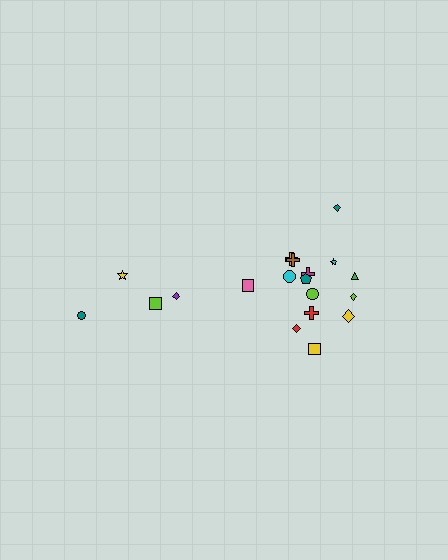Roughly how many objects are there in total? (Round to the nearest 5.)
Roughly 20 objects in total.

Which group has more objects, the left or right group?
The right group.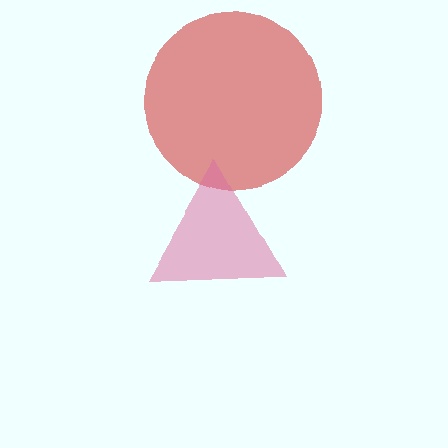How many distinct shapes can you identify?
There are 2 distinct shapes: a red circle, a pink triangle.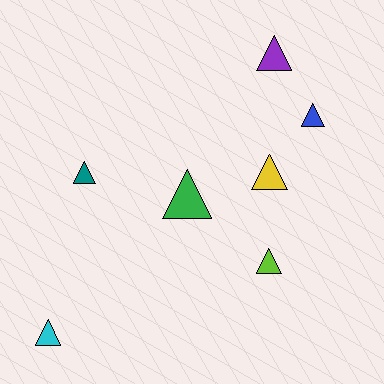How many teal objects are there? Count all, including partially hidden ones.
There is 1 teal object.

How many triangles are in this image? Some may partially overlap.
There are 7 triangles.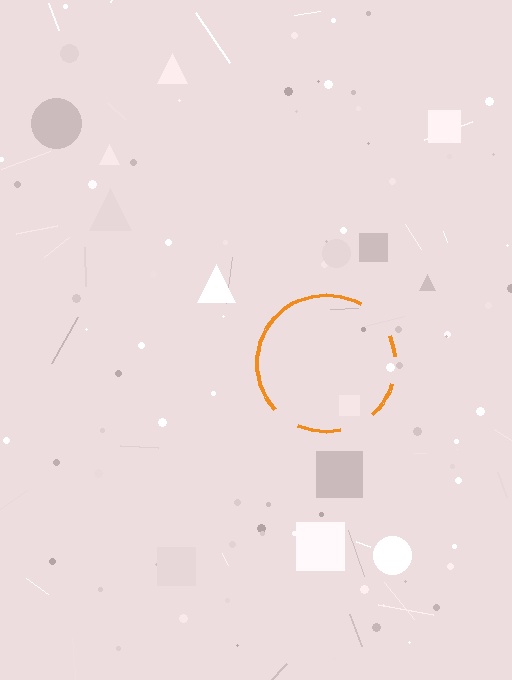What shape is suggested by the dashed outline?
The dashed outline suggests a circle.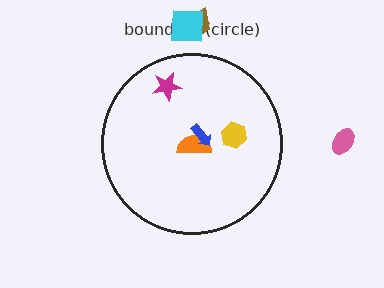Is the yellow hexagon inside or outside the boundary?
Inside.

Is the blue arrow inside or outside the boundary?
Inside.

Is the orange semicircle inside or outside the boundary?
Inside.